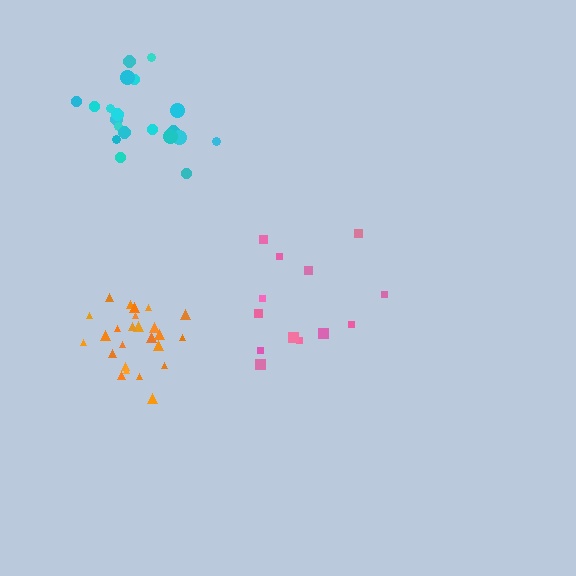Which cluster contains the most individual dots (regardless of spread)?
Orange (26).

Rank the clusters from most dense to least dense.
orange, cyan, pink.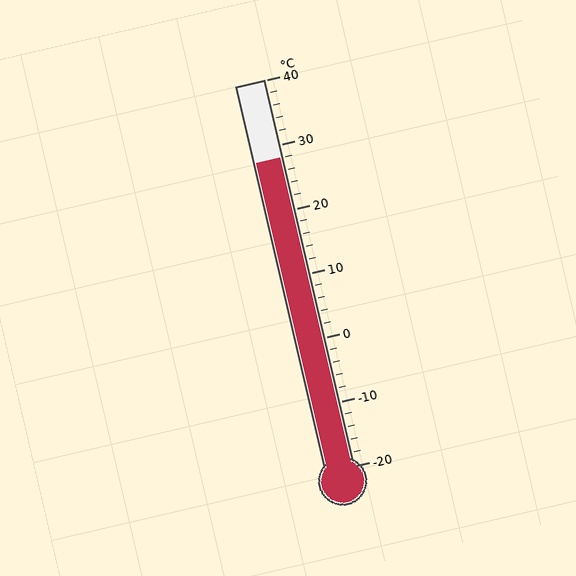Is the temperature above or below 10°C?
The temperature is above 10°C.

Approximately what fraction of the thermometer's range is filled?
The thermometer is filled to approximately 80% of its range.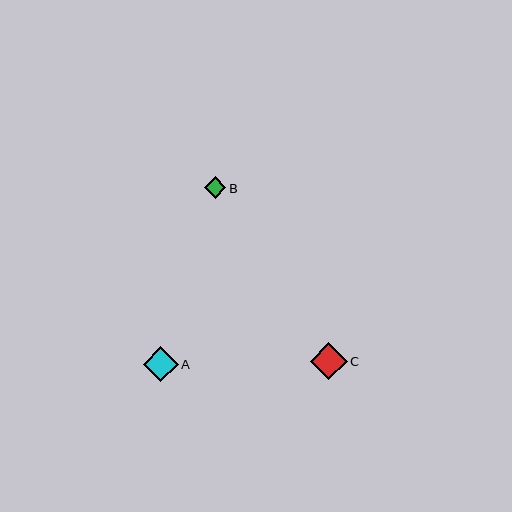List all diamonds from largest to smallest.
From largest to smallest: C, A, B.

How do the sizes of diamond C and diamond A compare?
Diamond C and diamond A are approximately the same size.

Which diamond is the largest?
Diamond C is the largest with a size of approximately 37 pixels.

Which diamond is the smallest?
Diamond B is the smallest with a size of approximately 22 pixels.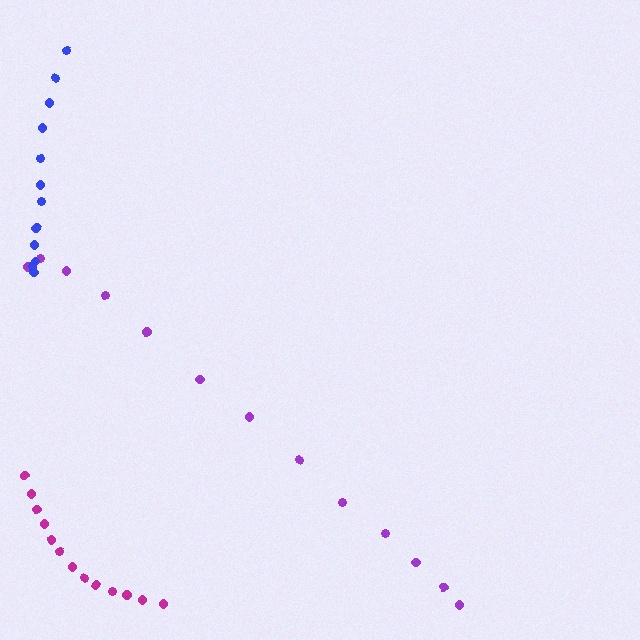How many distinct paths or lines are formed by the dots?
There are 3 distinct paths.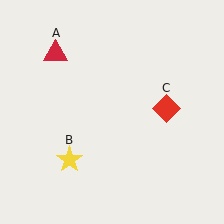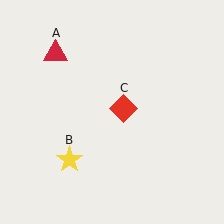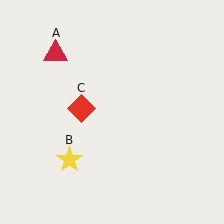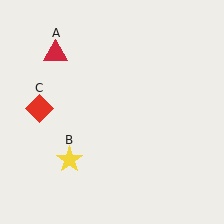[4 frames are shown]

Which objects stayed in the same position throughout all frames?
Red triangle (object A) and yellow star (object B) remained stationary.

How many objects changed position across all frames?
1 object changed position: red diamond (object C).